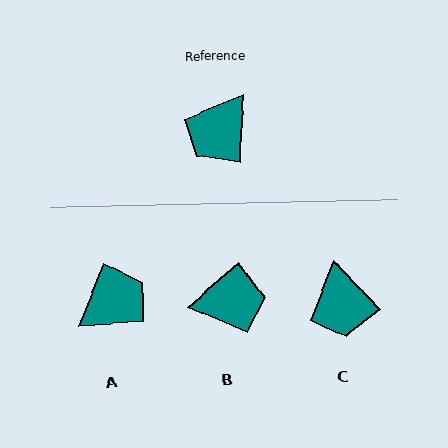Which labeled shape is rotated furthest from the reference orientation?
A, about 162 degrees away.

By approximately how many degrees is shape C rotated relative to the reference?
Approximately 47 degrees counter-clockwise.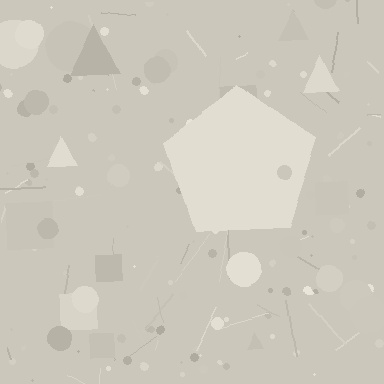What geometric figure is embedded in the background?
A pentagon is embedded in the background.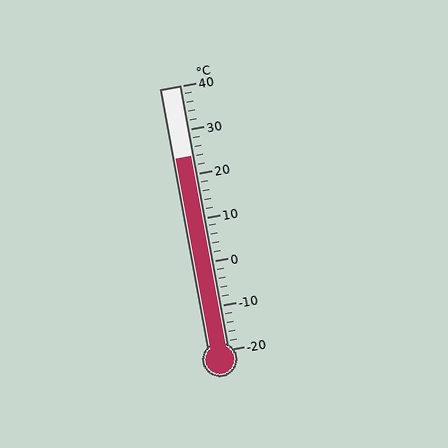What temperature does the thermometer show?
The thermometer shows approximately 24°C.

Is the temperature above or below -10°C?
The temperature is above -10°C.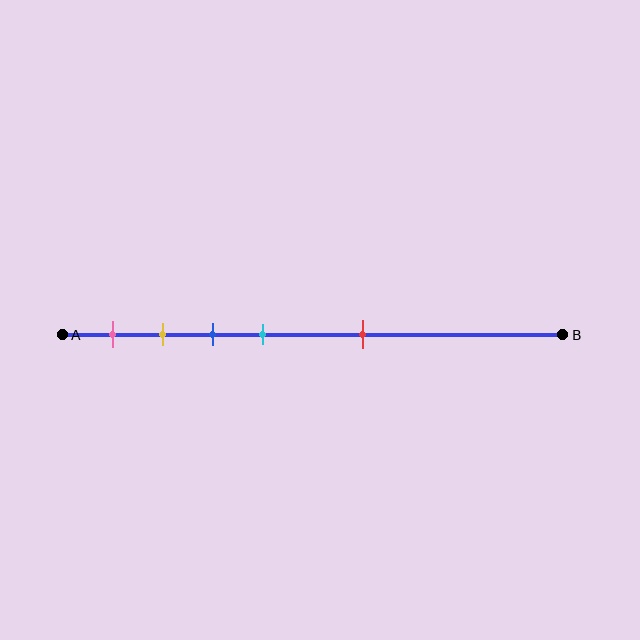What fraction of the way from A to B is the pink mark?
The pink mark is approximately 10% (0.1) of the way from A to B.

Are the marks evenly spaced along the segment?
No, the marks are not evenly spaced.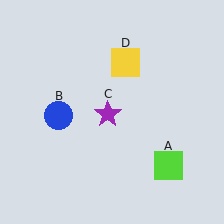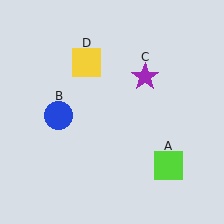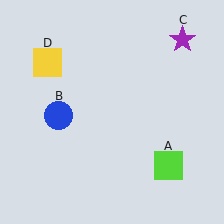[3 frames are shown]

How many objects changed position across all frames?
2 objects changed position: purple star (object C), yellow square (object D).